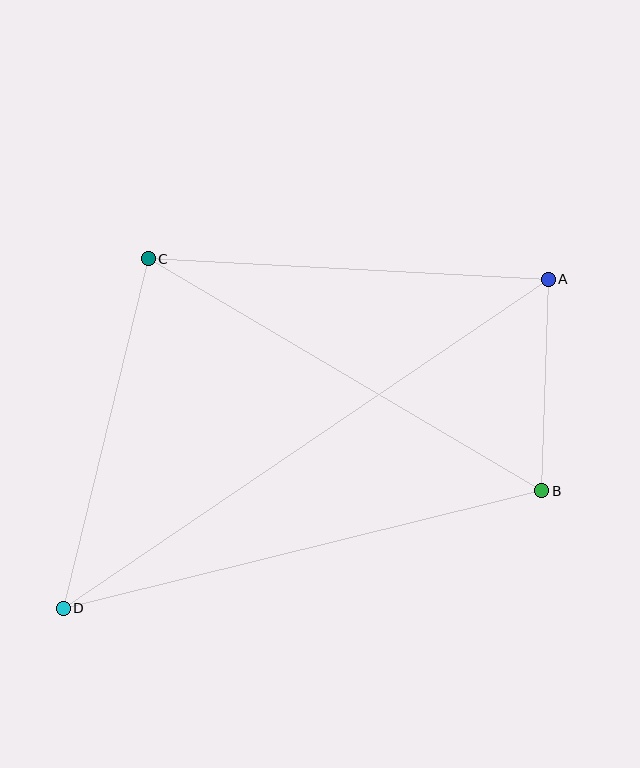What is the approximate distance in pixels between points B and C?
The distance between B and C is approximately 457 pixels.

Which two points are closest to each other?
Points A and B are closest to each other.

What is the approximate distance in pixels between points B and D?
The distance between B and D is approximately 493 pixels.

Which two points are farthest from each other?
Points A and D are farthest from each other.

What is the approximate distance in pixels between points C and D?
The distance between C and D is approximately 360 pixels.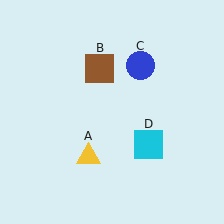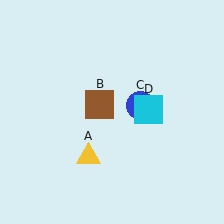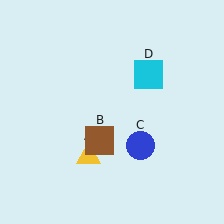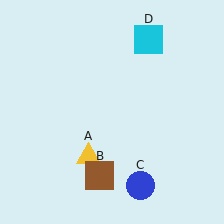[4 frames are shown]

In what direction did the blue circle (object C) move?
The blue circle (object C) moved down.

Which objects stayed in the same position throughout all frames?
Yellow triangle (object A) remained stationary.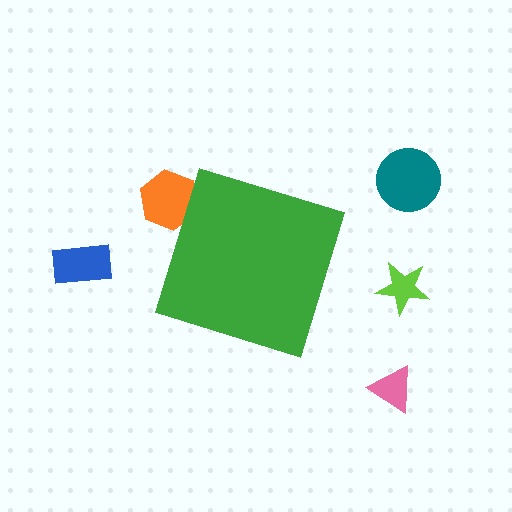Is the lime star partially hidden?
No, the lime star is fully visible.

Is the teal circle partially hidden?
No, the teal circle is fully visible.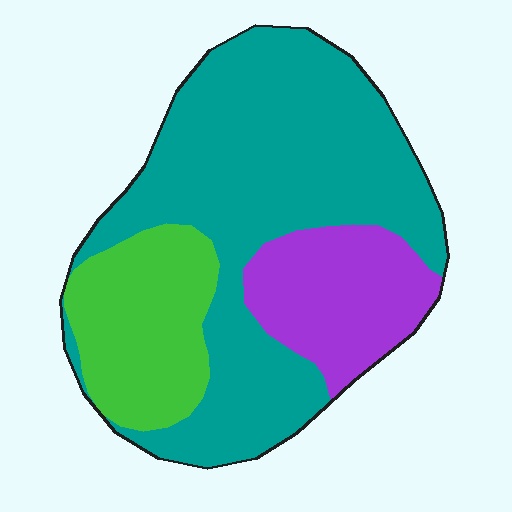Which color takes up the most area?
Teal, at roughly 60%.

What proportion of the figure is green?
Green takes up about one fifth (1/5) of the figure.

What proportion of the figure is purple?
Purple takes up about one fifth (1/5) of the figure.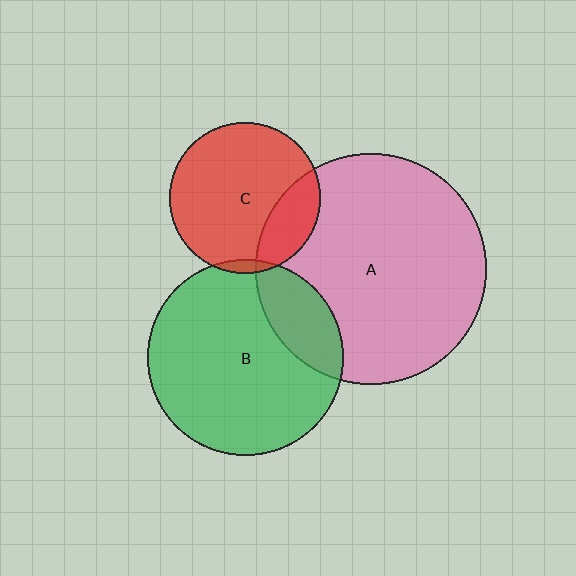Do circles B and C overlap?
Yes.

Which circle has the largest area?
Circle A (pink).